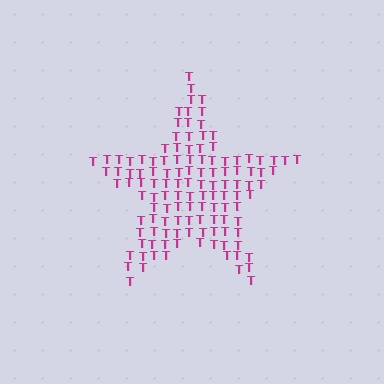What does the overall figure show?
The overall figure shows a star.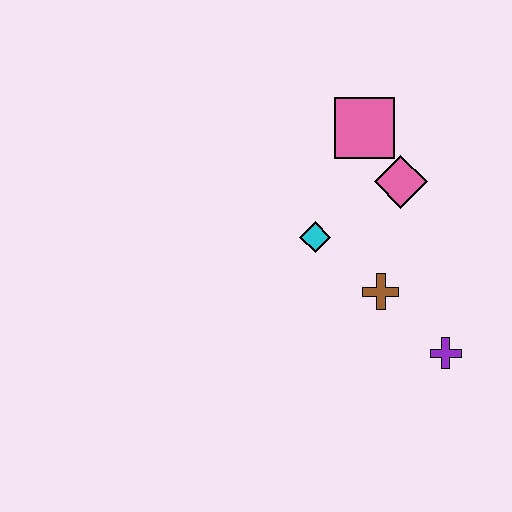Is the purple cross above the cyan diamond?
No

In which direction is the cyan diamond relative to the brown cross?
The cyan diamond is to the left of the brown cross.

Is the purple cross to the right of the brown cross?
Yes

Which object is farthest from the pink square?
The purple cross is farthest from the pink square.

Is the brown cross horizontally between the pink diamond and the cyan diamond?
Yes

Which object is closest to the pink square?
The pink diamond is closest to the pink square.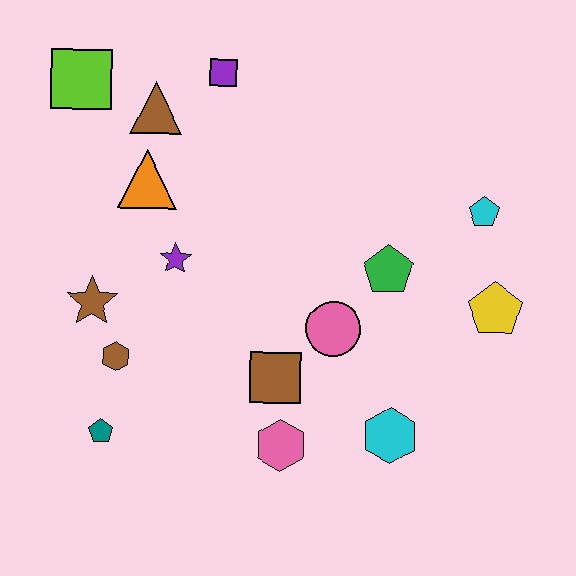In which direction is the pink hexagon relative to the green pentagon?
The pink hexagon is below the green pentagon.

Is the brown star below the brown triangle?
Yes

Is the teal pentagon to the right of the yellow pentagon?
No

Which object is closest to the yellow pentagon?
The cyan pentagon is closest to the yellow pentagon.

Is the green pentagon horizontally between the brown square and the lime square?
No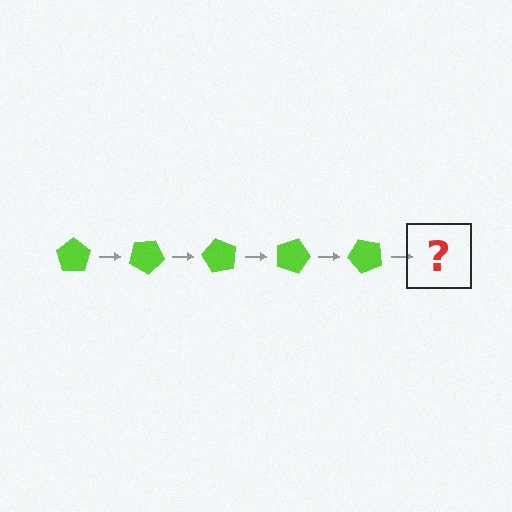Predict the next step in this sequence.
The next step is a lime pentagon rotated 150 degrees.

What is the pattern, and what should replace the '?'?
The pattern is that the pentagon rotates 30 degrees each step. The '?' should be a lime pentagon rotated 150 degrees.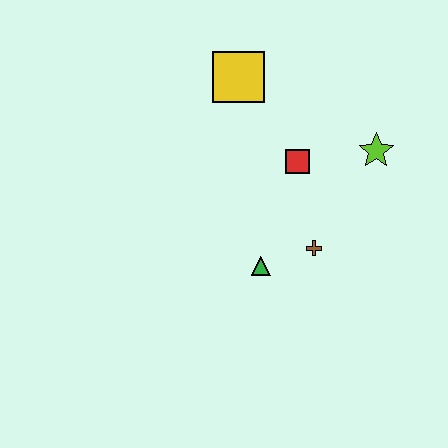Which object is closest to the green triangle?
The brown cross is closest to the green triangle.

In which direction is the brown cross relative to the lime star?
The brown cross is below the lime star.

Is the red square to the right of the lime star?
No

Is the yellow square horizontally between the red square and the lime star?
No